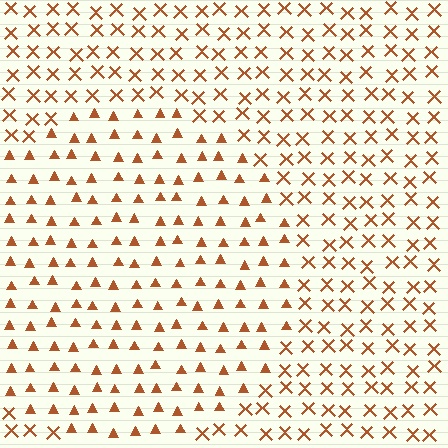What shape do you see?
I see a circle.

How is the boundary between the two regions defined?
The boundary is defined by a change in element shape: triangles inside vs. X marks outside. All elements share the same color and spacing.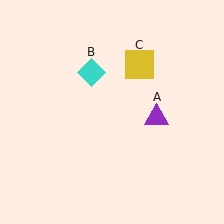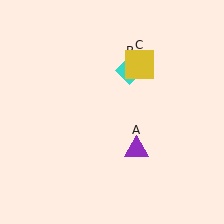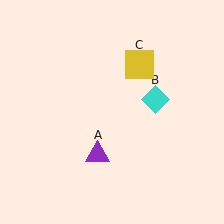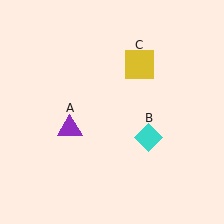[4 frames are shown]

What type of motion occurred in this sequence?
The purple triangle (object A), cyan diamond (object B) rotated clockwise around the center of the scene.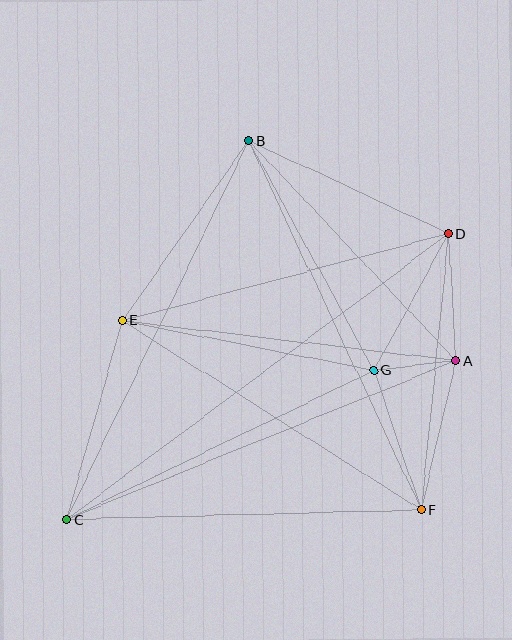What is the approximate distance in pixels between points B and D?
The distance between B and D is approximately 220 pixels.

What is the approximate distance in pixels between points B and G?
The distance between B and G is approximately 261 pixels.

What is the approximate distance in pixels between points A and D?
The distance between A and D is approximately 127 pixels.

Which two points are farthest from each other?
Points C and D are farthest from each other.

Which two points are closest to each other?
Points A and G are closest to each other.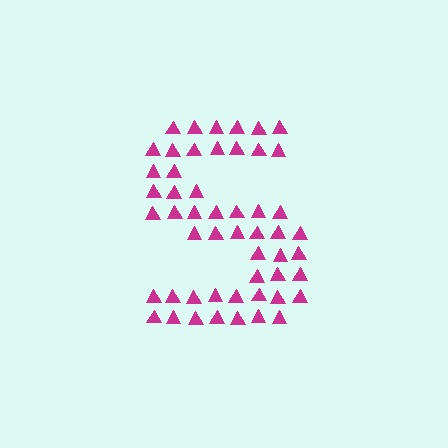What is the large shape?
The large shape is the letter S.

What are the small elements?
The small elements are triangles.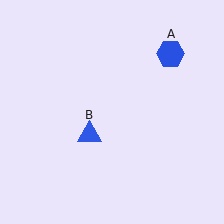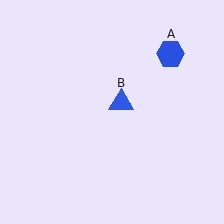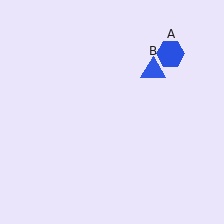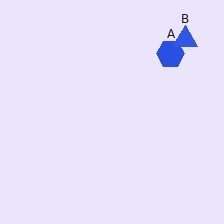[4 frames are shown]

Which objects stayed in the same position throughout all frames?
Blue hexagon (object A) remained stationary.